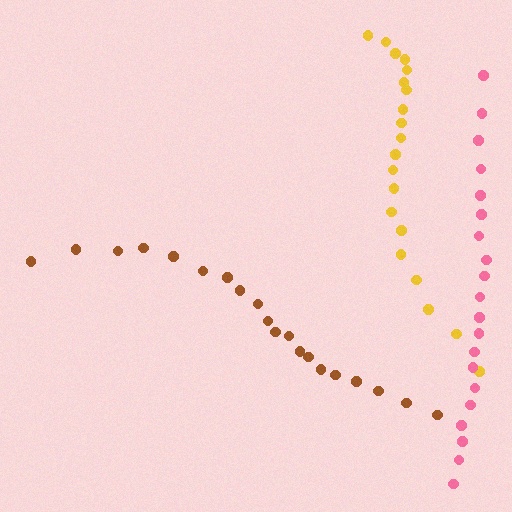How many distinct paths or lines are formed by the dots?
There are 3 distinct paths.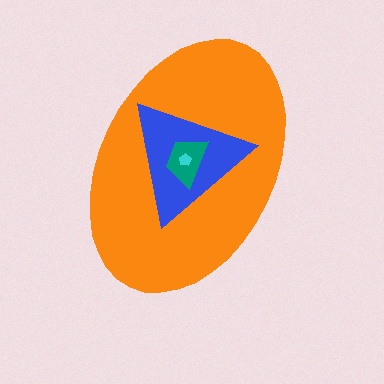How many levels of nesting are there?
4.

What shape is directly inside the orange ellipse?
The blue triangle.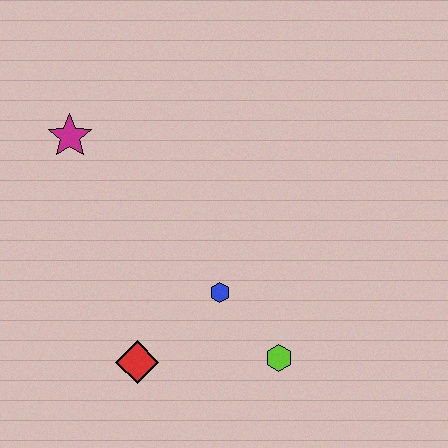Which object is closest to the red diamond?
The blue hexagon is closest to the red diamond.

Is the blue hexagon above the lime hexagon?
Yes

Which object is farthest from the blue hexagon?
The magenta star is farthest from the blue hexagon.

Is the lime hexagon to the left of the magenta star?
No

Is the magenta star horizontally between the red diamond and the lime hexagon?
No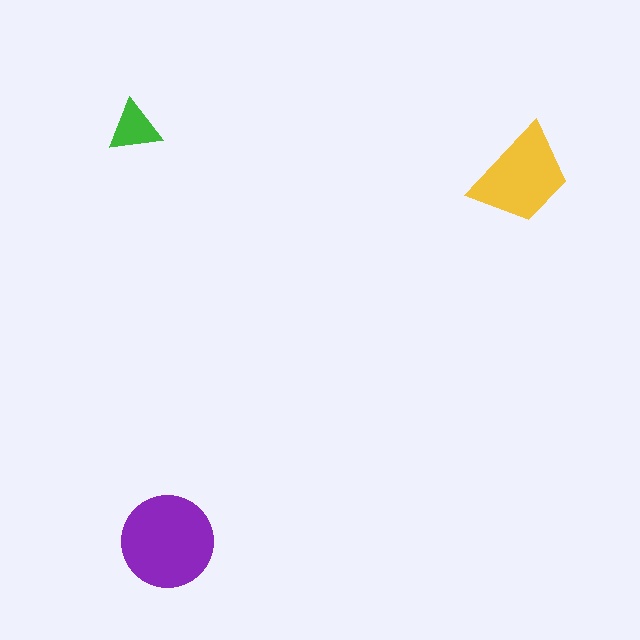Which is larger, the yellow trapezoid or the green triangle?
The yellow trapezoid.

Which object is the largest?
The purple circle.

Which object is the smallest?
The green triangle.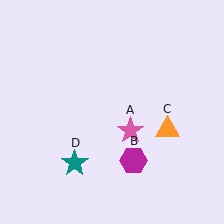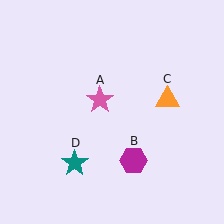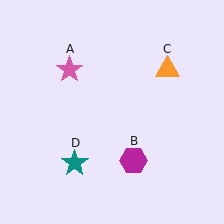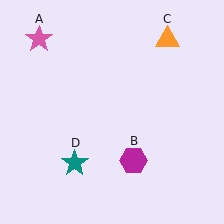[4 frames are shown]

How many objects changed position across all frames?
2 objects changed position: pink star (object A), orange triangle (object C).